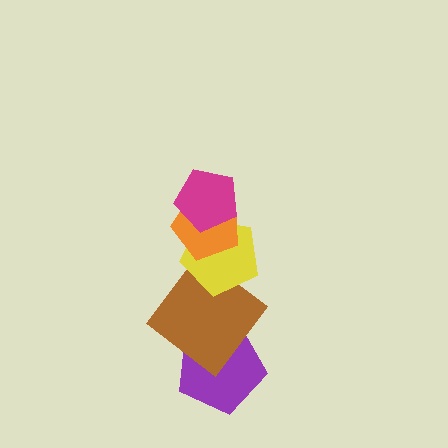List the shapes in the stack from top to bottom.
From top to bottom: the magenta pentagon, the orange pentagon, the yellow pentagon, the brown diamond, the purple pentagon.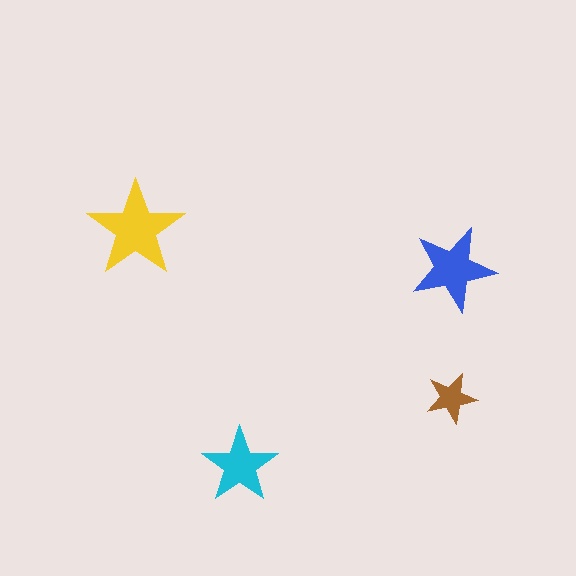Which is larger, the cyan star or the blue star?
The blue one.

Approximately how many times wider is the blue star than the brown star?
About 1.5 times wider.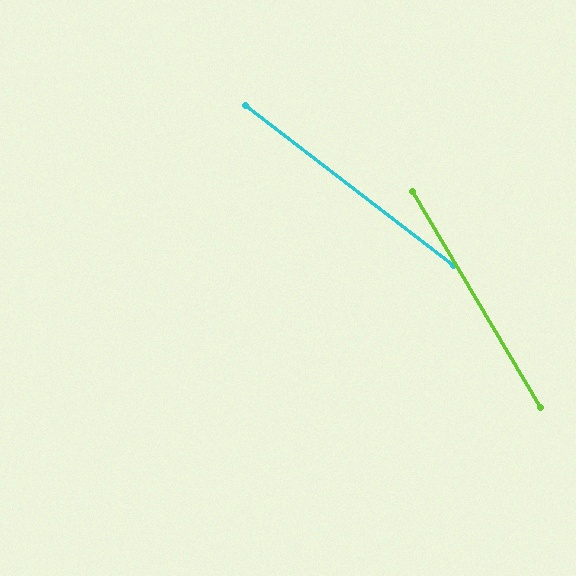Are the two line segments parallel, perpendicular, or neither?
Neither parallel nor perpendicular — they differ by about 22°.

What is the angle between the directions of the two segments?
Approximately 22 degrees.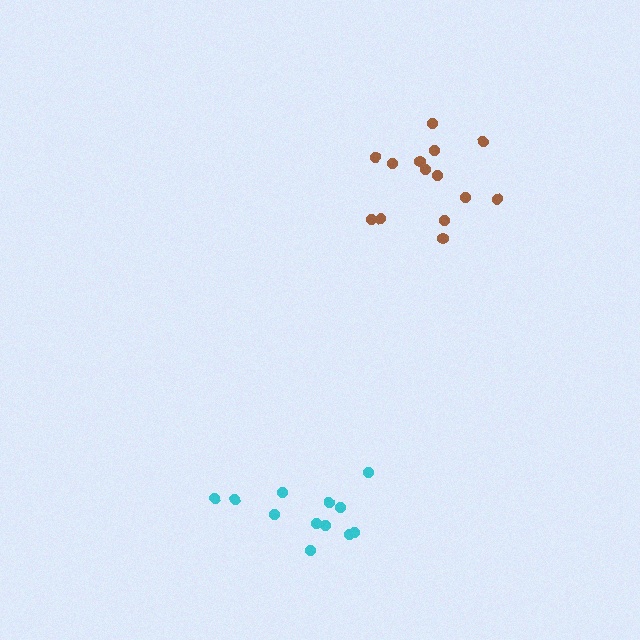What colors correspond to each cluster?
The clusters are colored: brown, cyan.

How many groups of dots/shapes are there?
There are 2 groups.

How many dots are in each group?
Group 1: 14 dots, Group 2: 12 dots (26 total).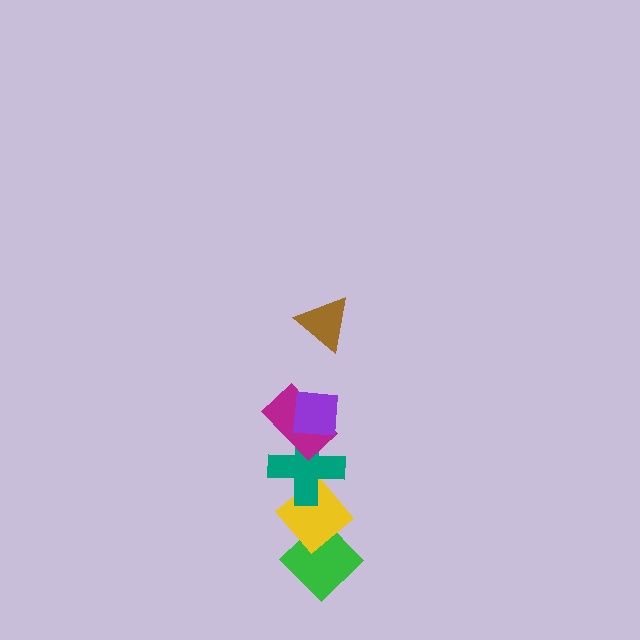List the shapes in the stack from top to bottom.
From top to bottom: the brown triangle, the purple square, the magenta rectangle, the teal cross, the yellow diamond, the green diamond.